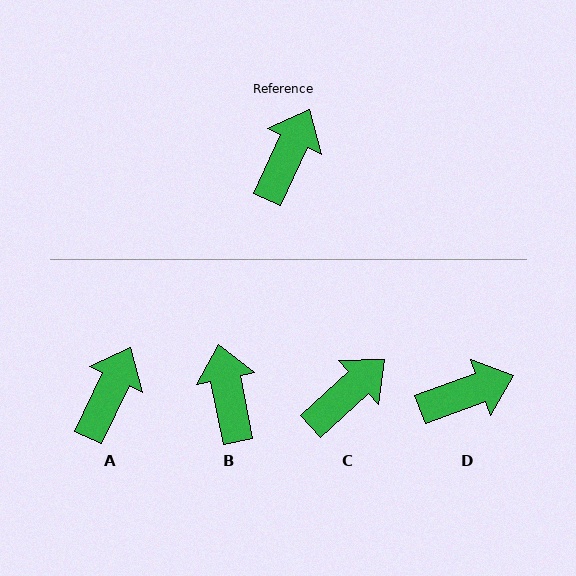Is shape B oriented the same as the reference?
No, it is off by about 37 degrees.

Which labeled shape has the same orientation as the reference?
A.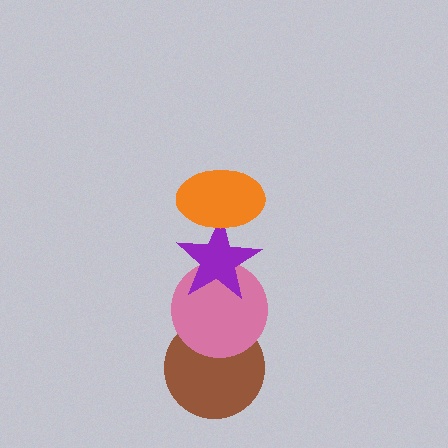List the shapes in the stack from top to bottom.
From top to bottom: the orange ellipse, the purple star, the pink circle, the brown circle.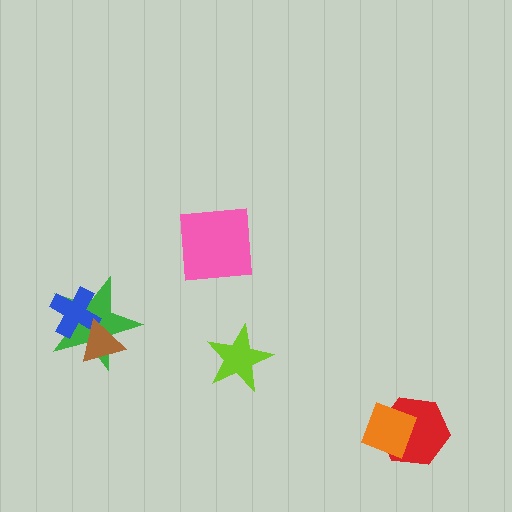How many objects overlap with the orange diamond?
1 object overlaps with the orange diamond.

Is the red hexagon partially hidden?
Yes, it is partially covered by another shape.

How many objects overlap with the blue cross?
2 objects overlap with the blue cross.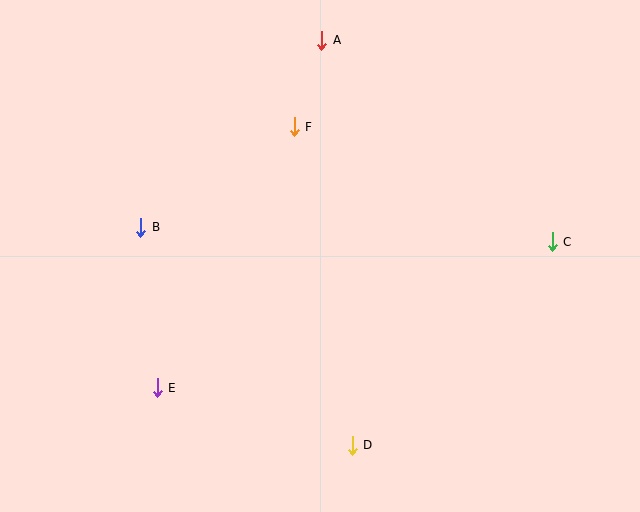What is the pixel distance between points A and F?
The distance between A and F is 91 pixels.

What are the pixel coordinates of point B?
Point B is at (141, 228).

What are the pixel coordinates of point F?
Point F is at (294, 127).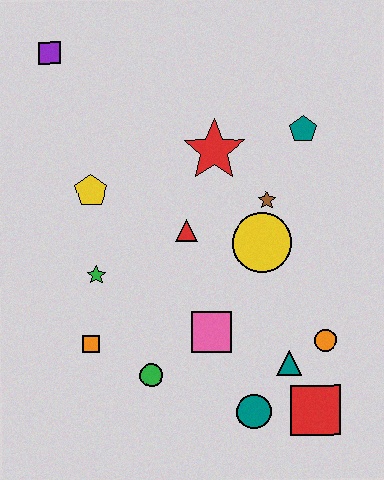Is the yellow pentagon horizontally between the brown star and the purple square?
Yes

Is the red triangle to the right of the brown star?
No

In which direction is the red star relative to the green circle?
The red star is above the green circle.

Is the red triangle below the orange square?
No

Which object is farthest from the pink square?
The purple square is farthest from the pink square.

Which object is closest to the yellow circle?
The brown star is closest to the yellow circle.